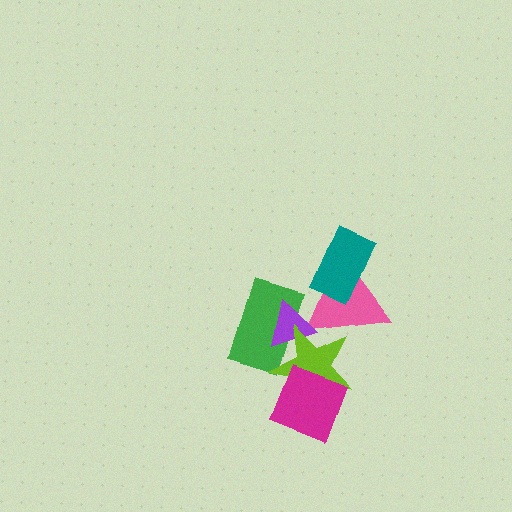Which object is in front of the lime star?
The magenta diamond is in front of the lime star.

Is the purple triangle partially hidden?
Yes, it is partially covered by another shape.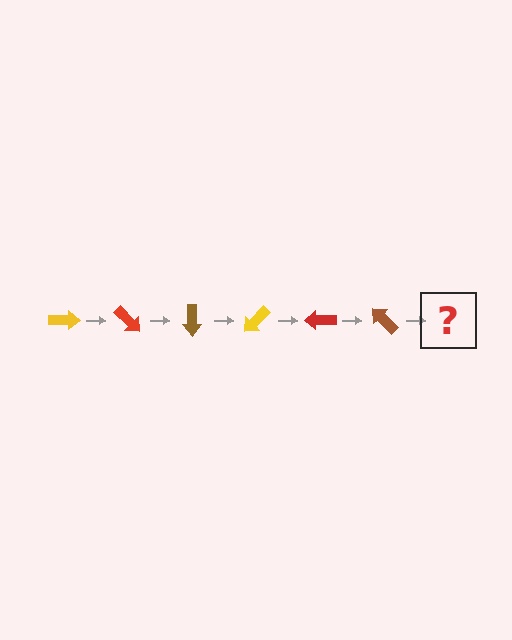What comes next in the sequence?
The next element should be a yellow arrow, rotated 270 degrees from the start.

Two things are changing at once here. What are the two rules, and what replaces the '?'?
The two rules are that it rotates 45 degrees each step and the color cycles through yellow, red, and brown. The '?' should be a yellow arrow, rotated 270 degrees from the start.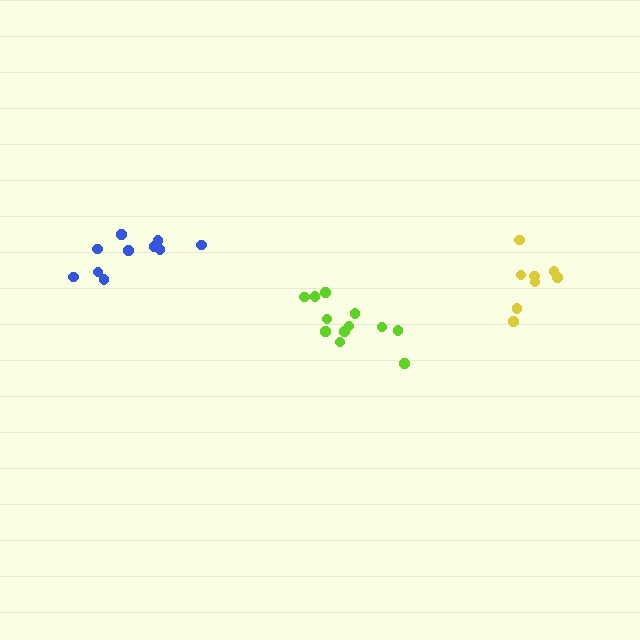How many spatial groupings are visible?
There are 3 spatial groupings.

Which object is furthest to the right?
The yellow cluster is rightmost.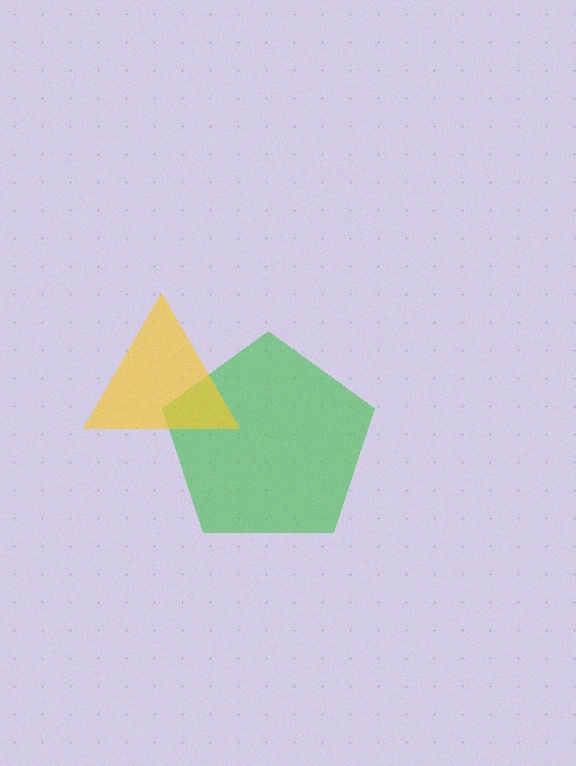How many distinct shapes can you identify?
There are 2 distinct shapes: a green pentagon, a yellow triangle.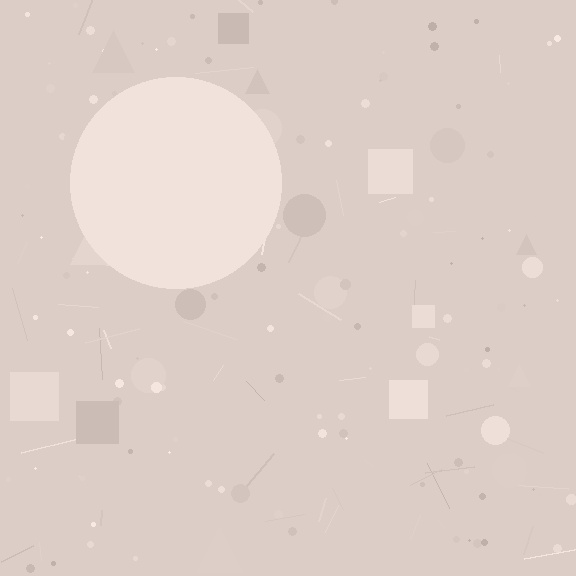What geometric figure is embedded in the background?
A circle is embedded in the background.